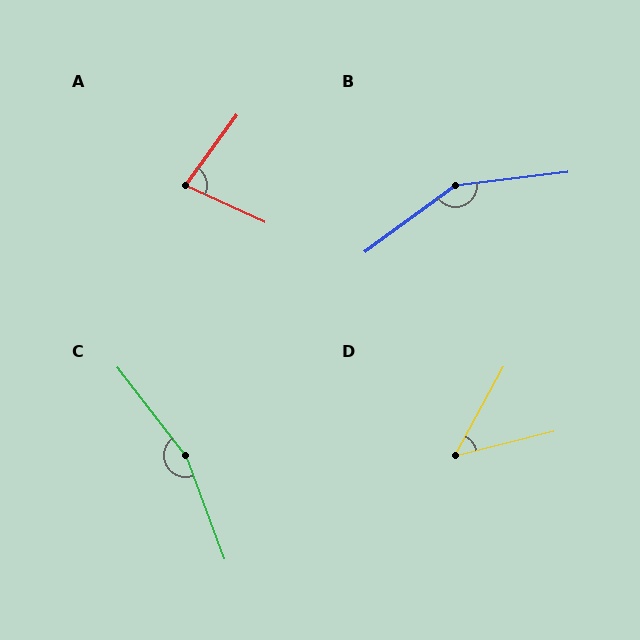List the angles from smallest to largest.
D (47°), A (79°), B (150°), C (163°).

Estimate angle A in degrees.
Approximately 79 degrees.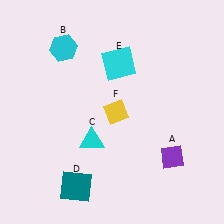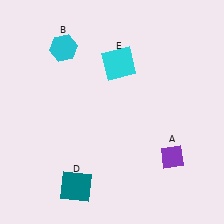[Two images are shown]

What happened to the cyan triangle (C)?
The cyan triangle (C) was removed in Image 2. It was in the bottom-left area of Image 1.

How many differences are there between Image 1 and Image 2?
There are 2 differences between the two images.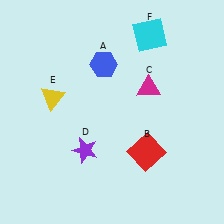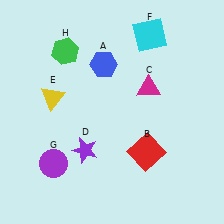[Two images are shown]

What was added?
A purple circle (G), a green hexagon (H) were added in Image 2.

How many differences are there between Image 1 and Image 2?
There are 2 differences between the two images.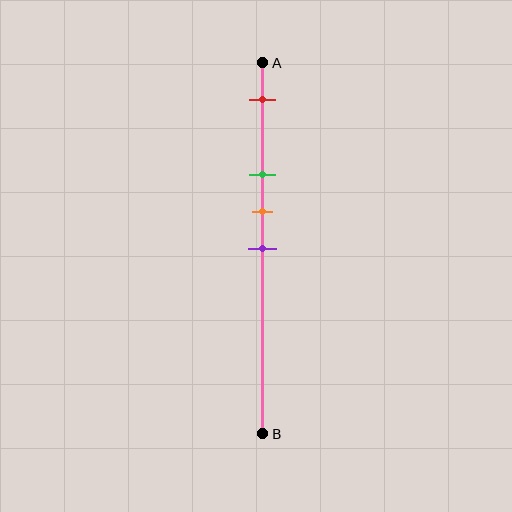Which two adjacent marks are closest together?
The orange and purple marks are the closest adjacent pair.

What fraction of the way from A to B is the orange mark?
The orange mark is approximately 40% (0.4) of the way from A to B.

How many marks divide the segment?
There are 4 marks dividing the segment.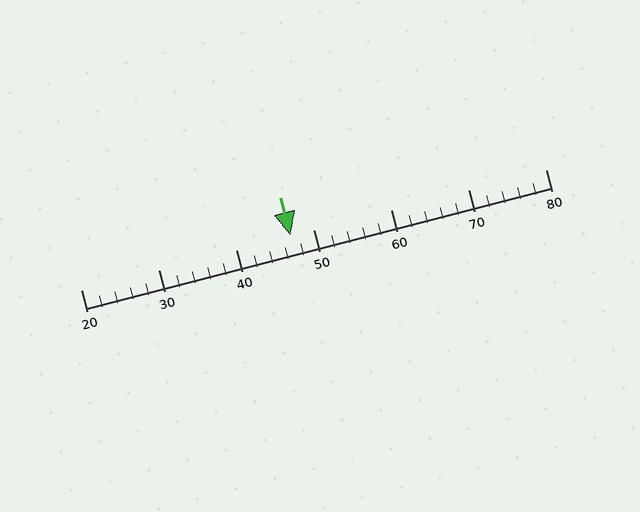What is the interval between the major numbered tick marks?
The major tick marks are spaced 10 units apart.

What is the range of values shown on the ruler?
The ruler shows values from 20 to 80.